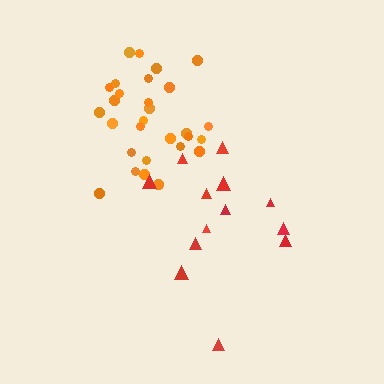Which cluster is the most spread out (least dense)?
Red.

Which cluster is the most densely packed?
Orange.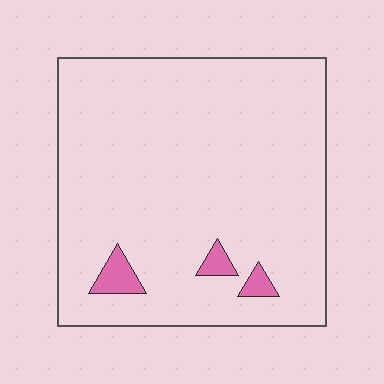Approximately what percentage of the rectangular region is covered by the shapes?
Approximately 5%.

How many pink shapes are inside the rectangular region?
3.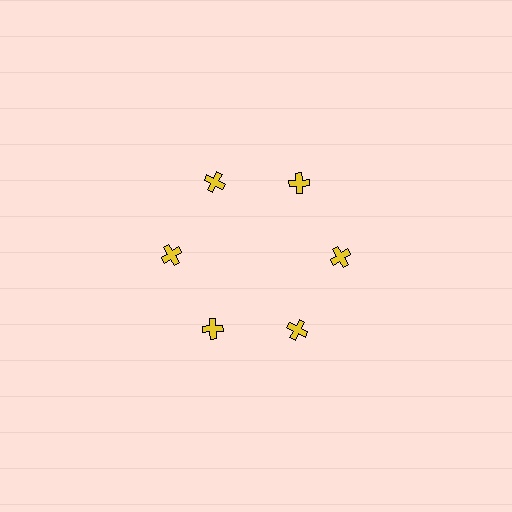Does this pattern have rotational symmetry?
Yes, this pattern has 6-fold rotational symmetry. It looks the same after rotating 60 degrees around the center.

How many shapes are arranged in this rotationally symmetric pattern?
There are 6 shapes, arranged in 6 groups of 1.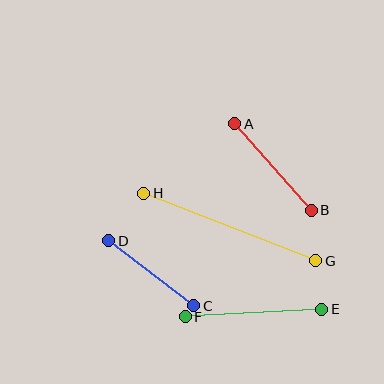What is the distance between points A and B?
The distance is approximately 115 pixels.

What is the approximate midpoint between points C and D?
The midpoint is at approximately (151, 273) pixels.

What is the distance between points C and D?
The distance is approximately 107 pixels.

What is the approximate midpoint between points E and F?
The midpoint is at approximately (253, 313) pixels.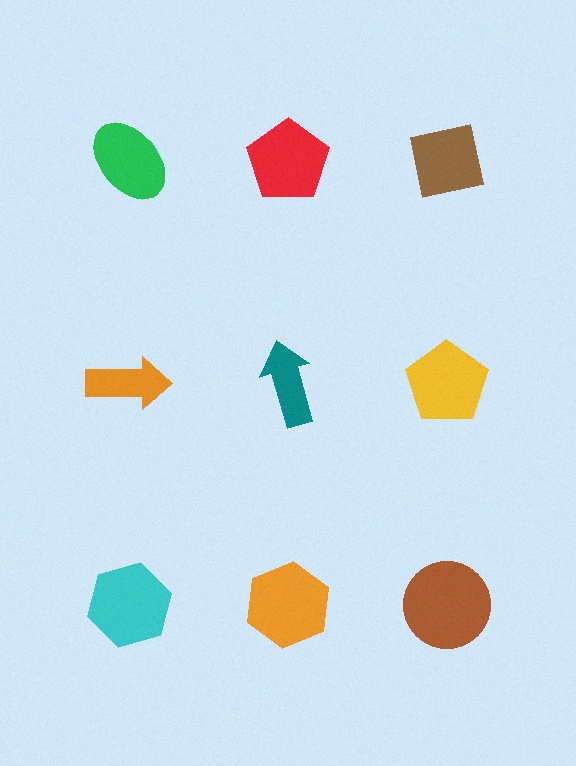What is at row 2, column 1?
An orange arrow.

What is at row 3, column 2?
An orange hexagon.